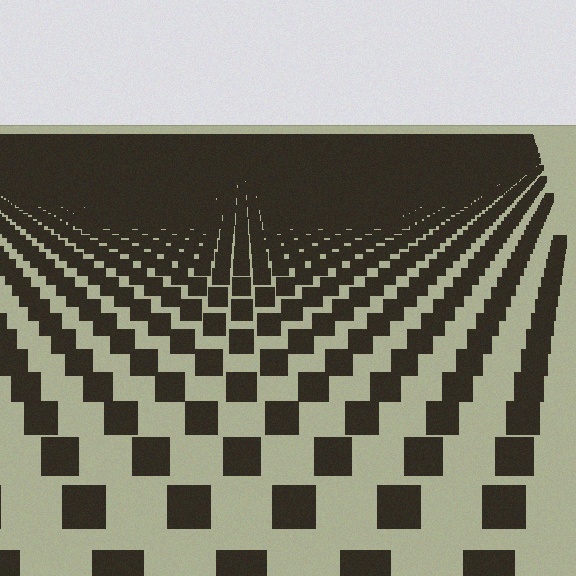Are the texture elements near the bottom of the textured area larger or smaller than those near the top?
Larger. Near the bottom, elements are closer to the viewer and appear at a bigger on-screen size.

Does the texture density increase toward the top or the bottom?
Density increases toward the top.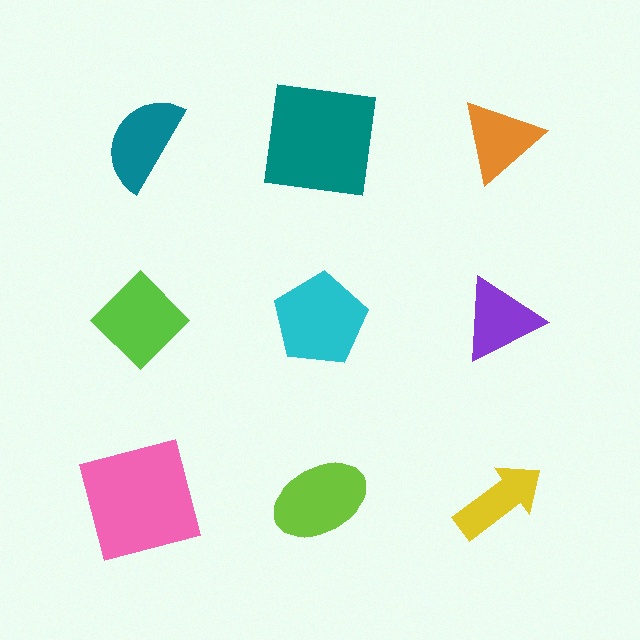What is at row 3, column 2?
A lime ellipse.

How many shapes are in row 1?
3 shapes.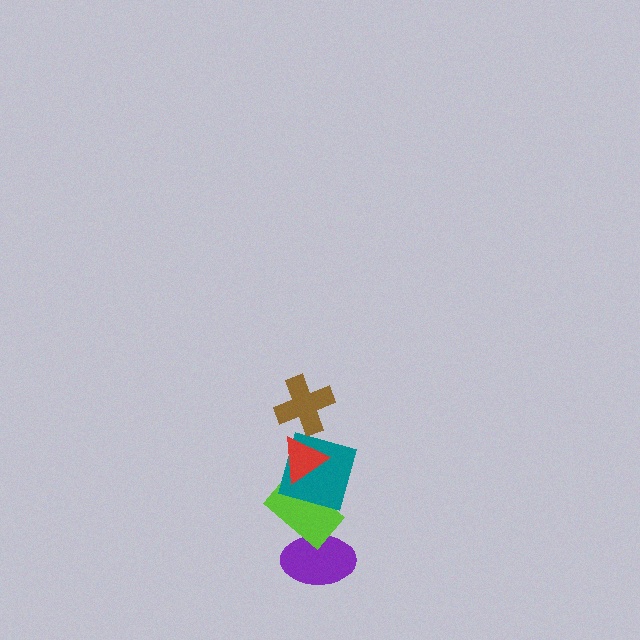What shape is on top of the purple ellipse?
The lime rectangle is on top of the purple ellipse.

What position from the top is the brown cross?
The brown cross is 1st from the top.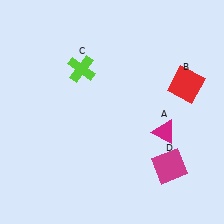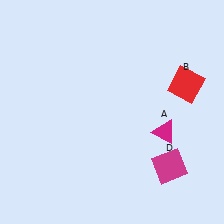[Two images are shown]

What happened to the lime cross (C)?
The lime cross (C) was removed in Image 2. It was in the top-left area of Image 1.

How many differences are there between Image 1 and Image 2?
There is 1 difference between the two images.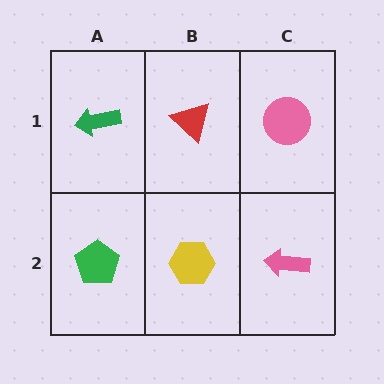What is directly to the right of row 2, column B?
A pink arrow.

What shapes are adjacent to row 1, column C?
A pink arrow (row 2, column C), a red triangle (row 1, column B).